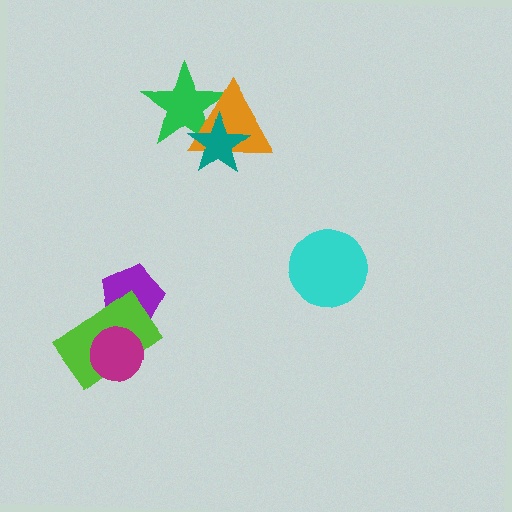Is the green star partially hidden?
Yes, it is partially covered by another shape.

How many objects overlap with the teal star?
2 objects overlap with the teal star.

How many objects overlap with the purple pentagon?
1 object overlaps with the purple pentagon.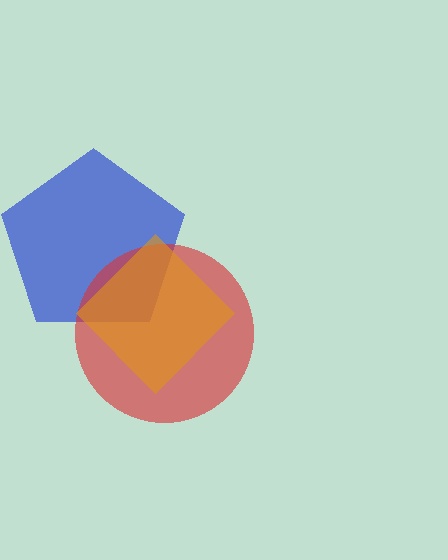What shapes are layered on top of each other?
The layered shapes are: a blue pentagon, a red circle, an orange diamond.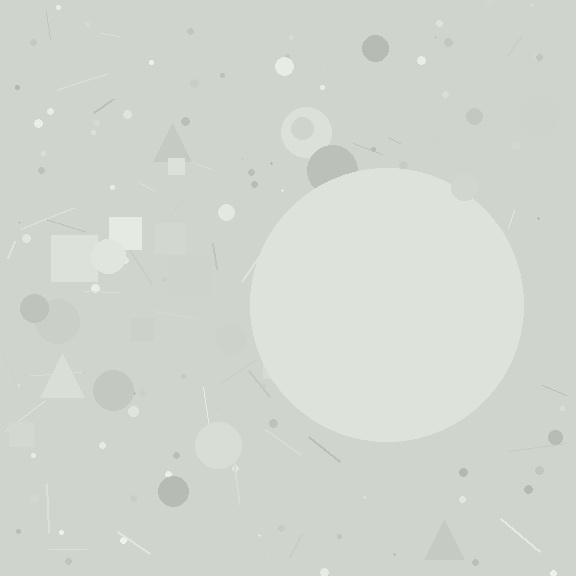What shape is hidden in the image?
A circle is hidden in the image.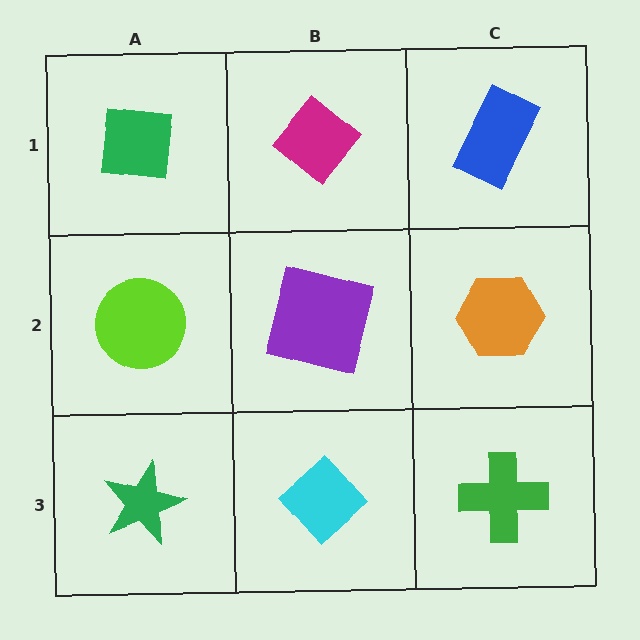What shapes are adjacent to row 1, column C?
An orange hexagon (row 2, column C), a magenta diamond (row 1, column B).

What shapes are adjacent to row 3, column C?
An orange hexagon (row 2, column C), a cyan diamond (row 3, column B).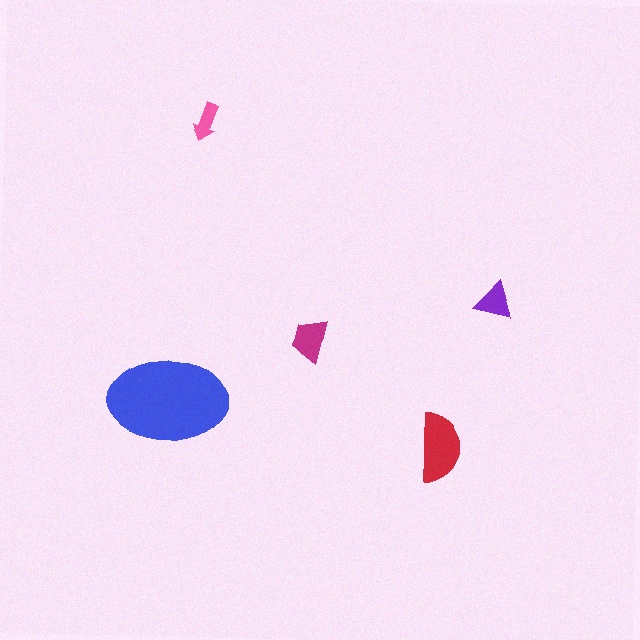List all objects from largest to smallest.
The blue ellipse, the red semicircle, the magenta trapezoid, the purple triangle, the pink arrow.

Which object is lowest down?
The red semicircle is bottommost.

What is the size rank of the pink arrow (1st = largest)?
5th.